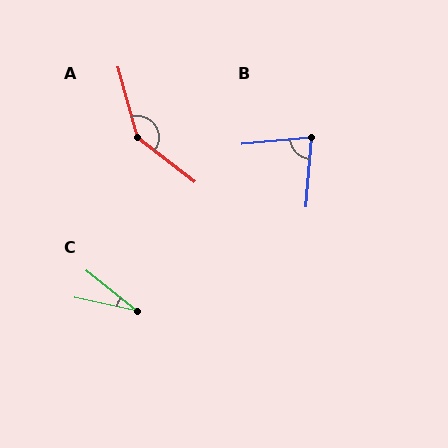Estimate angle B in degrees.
Approximately 80 degrees.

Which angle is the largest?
A, at approximately 143 degrees.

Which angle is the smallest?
C, at approximately 26 degrees.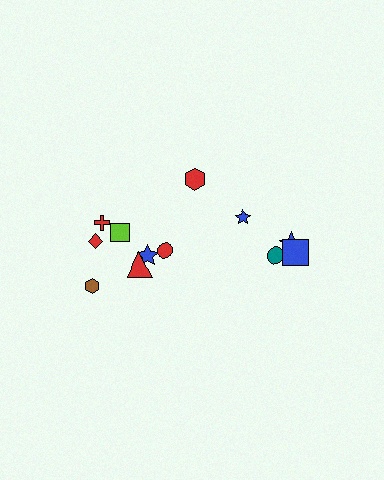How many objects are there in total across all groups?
There are 12 objects.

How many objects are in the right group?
There are 4 objects.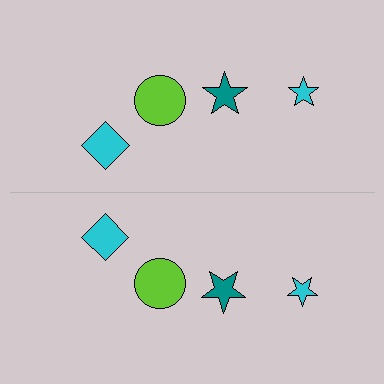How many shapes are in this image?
There are 8 shapes in this image.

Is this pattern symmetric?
Yes, this pattern has bilateral (reflection) symmetry.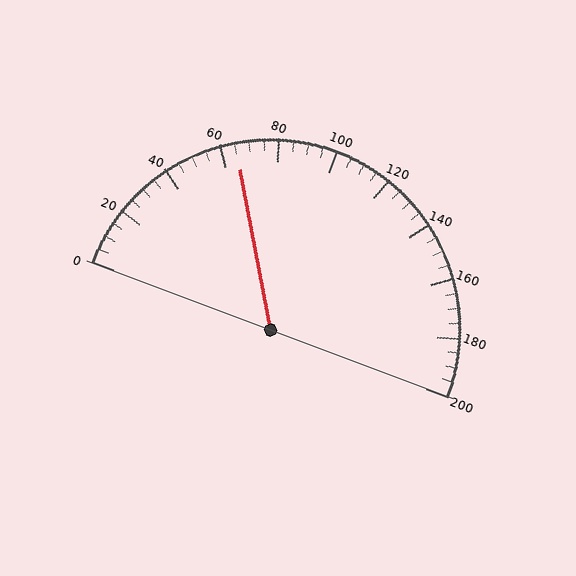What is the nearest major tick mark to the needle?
The nearest major tick mark is 60.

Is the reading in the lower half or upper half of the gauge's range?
The reading is in the lower half of the range (0 to 200).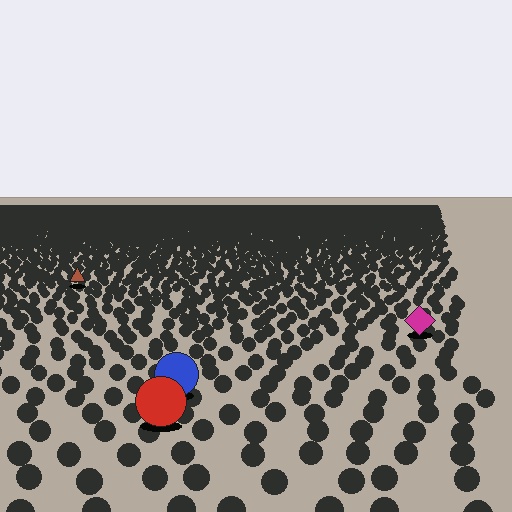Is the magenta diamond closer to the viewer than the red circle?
No. The red circle is closer — you can tell from the texture gradient: the ground texture is coarser near it.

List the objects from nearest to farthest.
From nearest to farthest: the red circle, the blue circle, the magenta diamond, the brown triangle.